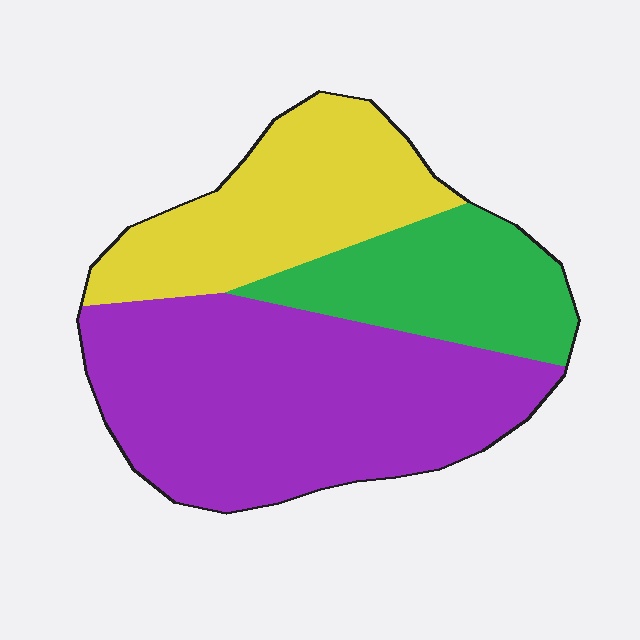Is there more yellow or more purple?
Purple.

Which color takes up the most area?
Purple, at roughly 50%.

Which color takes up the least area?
Green, at roughly 20%.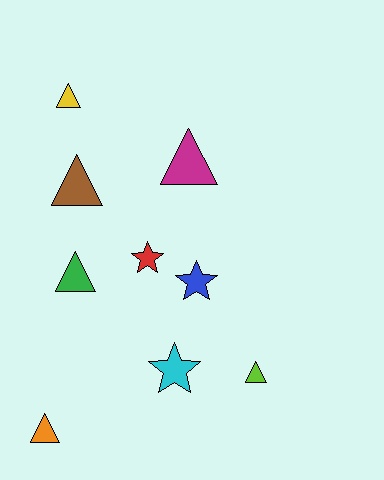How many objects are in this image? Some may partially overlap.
There are 9 objects.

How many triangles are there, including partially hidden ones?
There are 6 triangles.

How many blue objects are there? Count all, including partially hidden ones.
There is 1 blue object.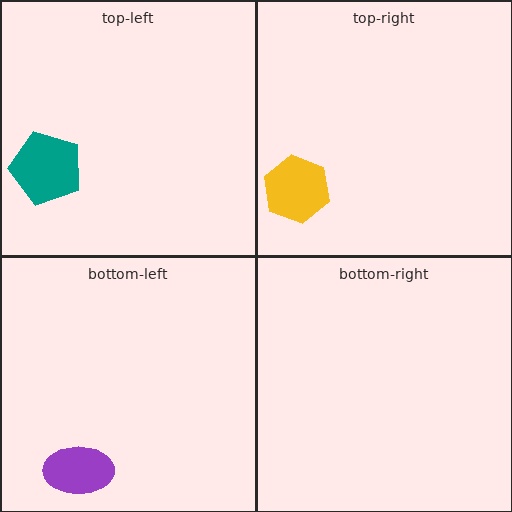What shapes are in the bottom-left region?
The purple ellipse.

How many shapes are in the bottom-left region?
1.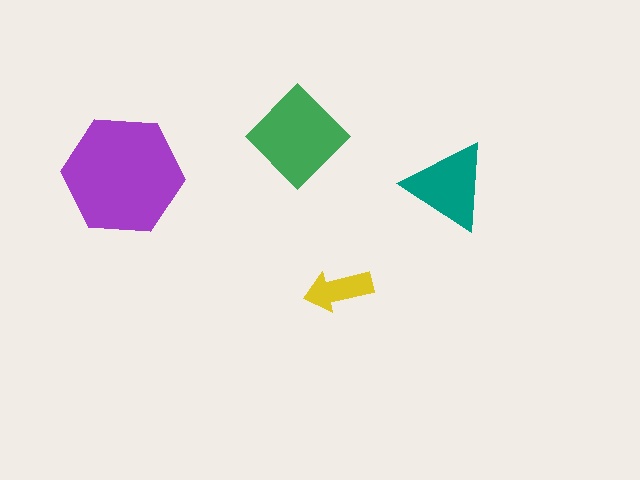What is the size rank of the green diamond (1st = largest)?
2nd.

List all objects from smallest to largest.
The yellow arrow, the teal triangle, the green diamond, the purple hexagon.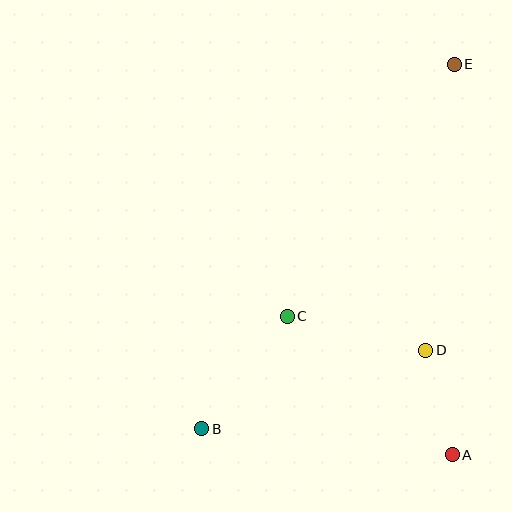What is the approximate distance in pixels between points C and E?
The distance between C and E is approximately 302 pixels.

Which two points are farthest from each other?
Points B and E are farthest from each other.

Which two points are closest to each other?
Points A and D are closest to each other.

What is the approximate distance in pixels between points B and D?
The distance between B and D is approximately 237 pixels.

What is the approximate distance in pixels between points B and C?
The distance between B and C is approximately 141 pixels.